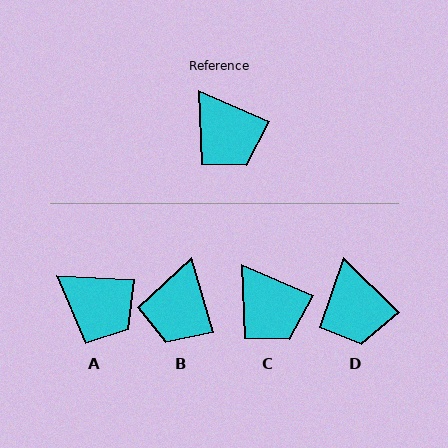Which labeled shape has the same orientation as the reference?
C.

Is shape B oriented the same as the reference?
No, it is off by about 50 degrees.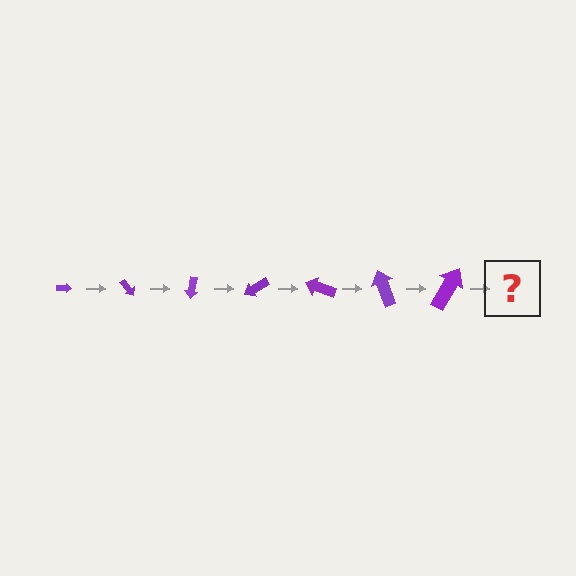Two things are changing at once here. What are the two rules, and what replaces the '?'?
The two rules are that the arrow grows larger each step and it rotates 50 degrees each step. The '?' should be an arrow, larger than the previous one and rotated 350 degrees from the start.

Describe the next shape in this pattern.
It should be an arrow, larger than the previous one and rotated 350 degrees from the start.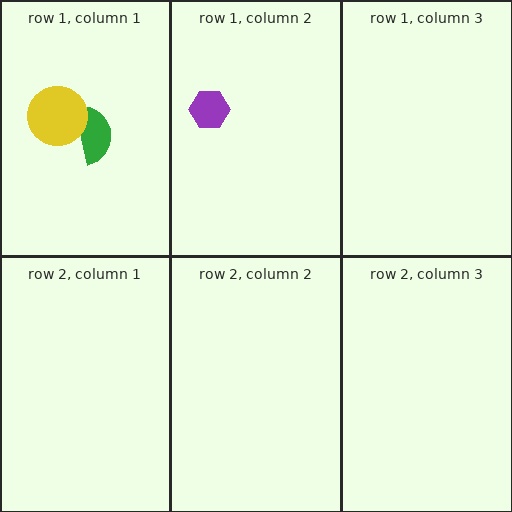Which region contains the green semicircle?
The row 1, column 1 region.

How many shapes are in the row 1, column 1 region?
2.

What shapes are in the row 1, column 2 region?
The purple hexagon.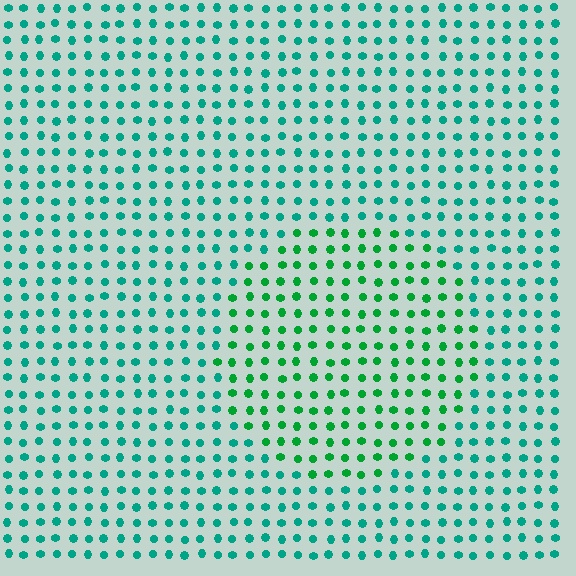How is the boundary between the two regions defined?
The boundary is defined purely by a slight shift in hue (about 32 degrees). Spacing, size, and orientation are identical on both sides.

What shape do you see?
I see a circle.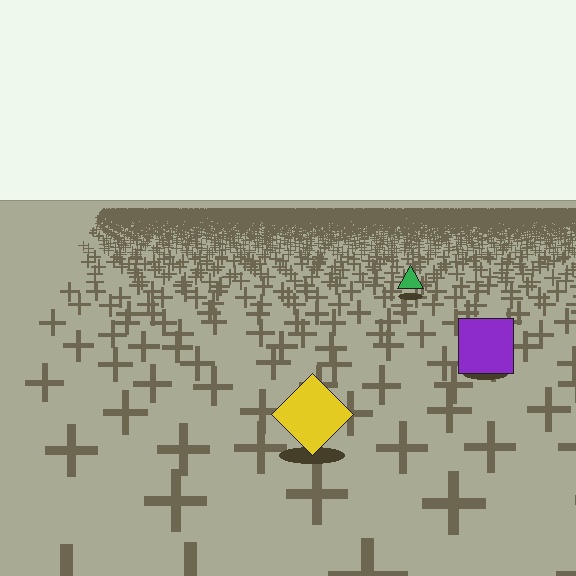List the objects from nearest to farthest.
From nearest to farthest: the yellow diamond, the purple square, the green triangle.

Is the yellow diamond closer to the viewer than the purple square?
Yes. The yellow diamond is closer — you can tell from the texture gradient: the ground texture is coarser near it.